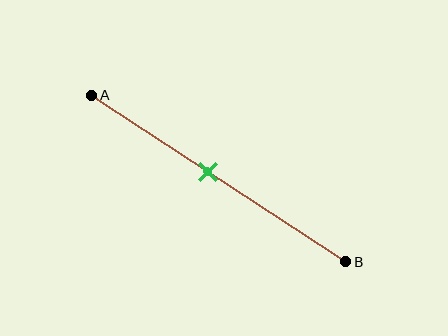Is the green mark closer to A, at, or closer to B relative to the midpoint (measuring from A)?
The green mark is closer to point A than the midpoint of segment AB.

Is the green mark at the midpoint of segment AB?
No, the mark is at about 45% from A, not at the 50% midpoint.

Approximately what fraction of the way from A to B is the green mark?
The green mark is approximately 45% of the way from A to B.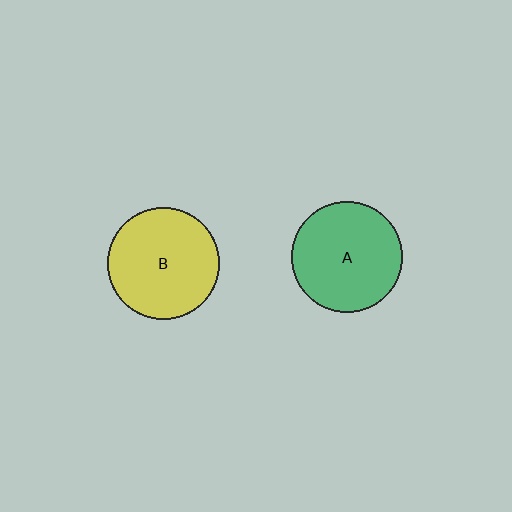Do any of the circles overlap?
No, none of the circles overlap.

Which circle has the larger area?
Circle B (yellow).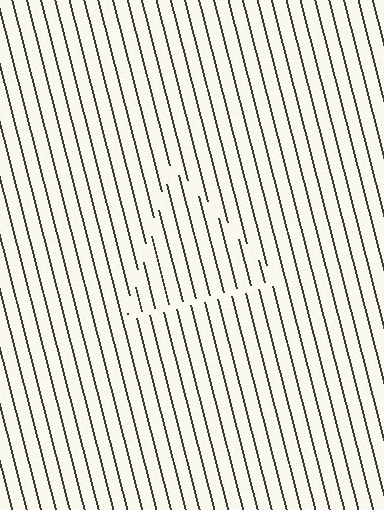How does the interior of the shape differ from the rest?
The interior of the shape contains the same grating, shifted by half a period — the contour is defined by the phase discontinuity where line-ends from the inner and outer gratings abut.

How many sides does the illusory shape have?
3 sides — the line-ends trace a triangle.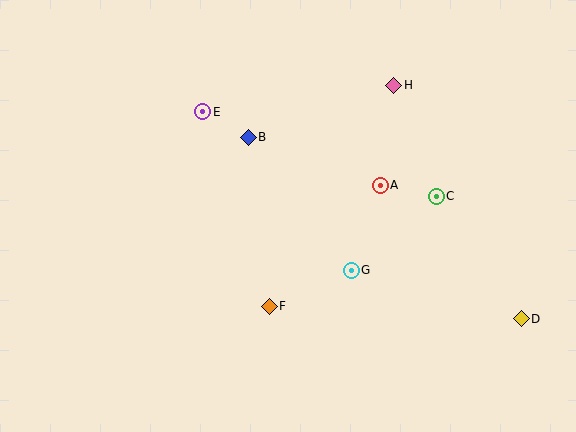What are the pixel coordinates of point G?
Point G is at (351, 270).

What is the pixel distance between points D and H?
The distance between D and H is 266 pixels.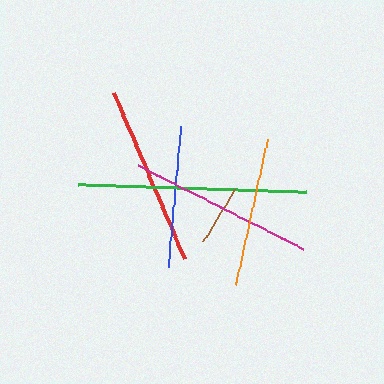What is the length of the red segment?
The red segment is approximately 179 pixels long.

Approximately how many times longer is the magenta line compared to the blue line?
The magenta line is approximately 1.3 times the length of the blue line.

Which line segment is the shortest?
The brown line is the shortest at approximately 61 pixels.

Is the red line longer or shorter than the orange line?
The red line is longer than the orange line.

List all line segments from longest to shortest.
From longest to shortest: green, magenta, red, orange, blue, brown.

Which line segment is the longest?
The green line is the longest at approximately 229 pixels.